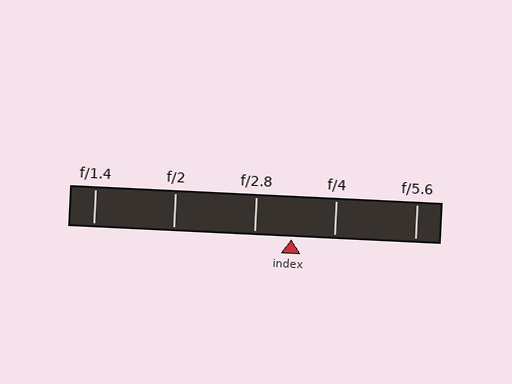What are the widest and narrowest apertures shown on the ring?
The widest aperture shown is f/1.4 and the narrowest is f/5.6.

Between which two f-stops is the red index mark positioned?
The index mark is between f/2.8 and f/4.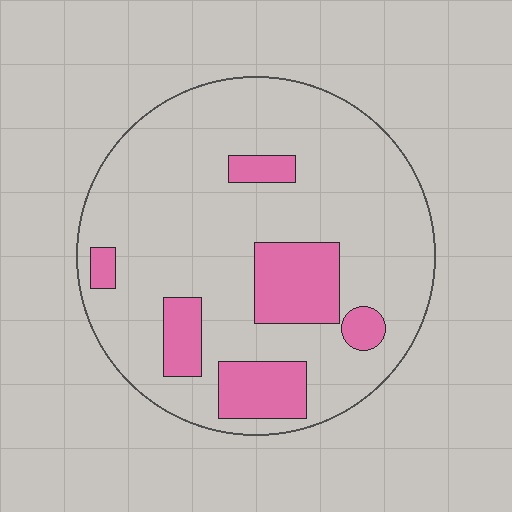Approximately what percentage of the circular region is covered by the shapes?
Approximately 20%.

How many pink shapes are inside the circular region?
6.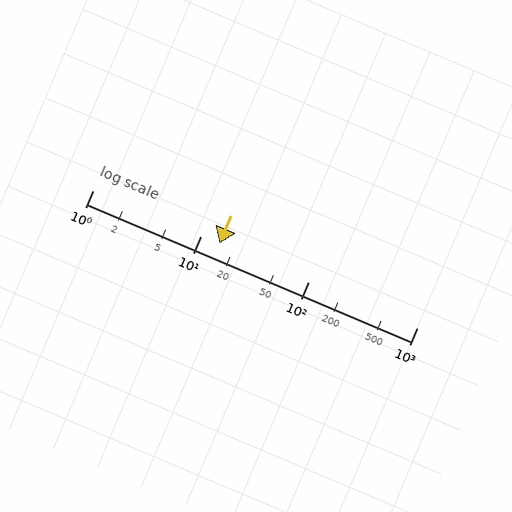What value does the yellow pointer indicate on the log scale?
The pointer indicates approximately 15.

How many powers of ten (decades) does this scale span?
The scale spans 3 decades, from 1 to 1000.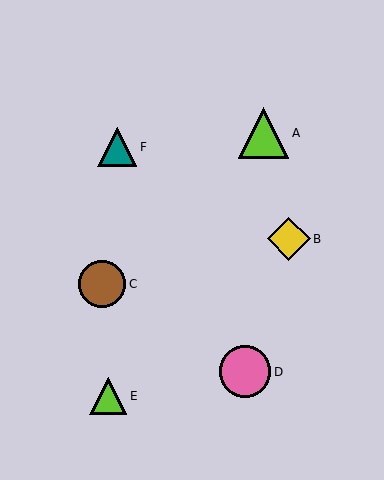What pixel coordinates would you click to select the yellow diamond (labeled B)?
Click at (289, 239) to select the yellow diamond B.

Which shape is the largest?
The pink circle (labeled D) is the largest.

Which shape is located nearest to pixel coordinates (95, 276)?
The brown circle (labeled C) at (102, 284) is nearest to that location.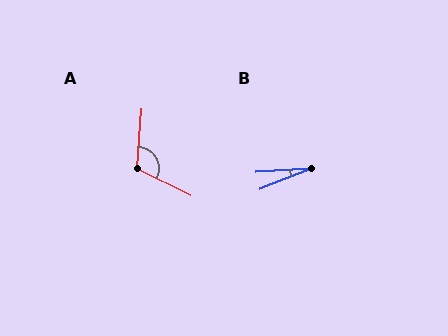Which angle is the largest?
A, at approximately 112 degrees.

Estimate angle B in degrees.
Approximately 18 degrees.